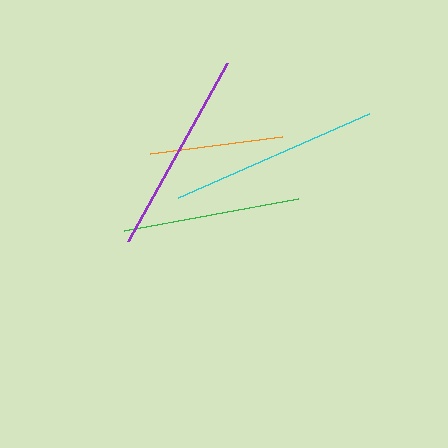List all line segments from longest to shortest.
From longest to shortest: cyan, purple, green, orange.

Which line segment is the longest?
The cyan line is the longest at approximately 209 pixels.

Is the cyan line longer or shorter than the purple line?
The cyan line is longer than the purple line.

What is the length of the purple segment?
The purple segment is approximately 204 pixels long.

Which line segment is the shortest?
The orange line is the shortest at approximately 132 pixels.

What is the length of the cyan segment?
The cyan segment is approximately 209 pixels long.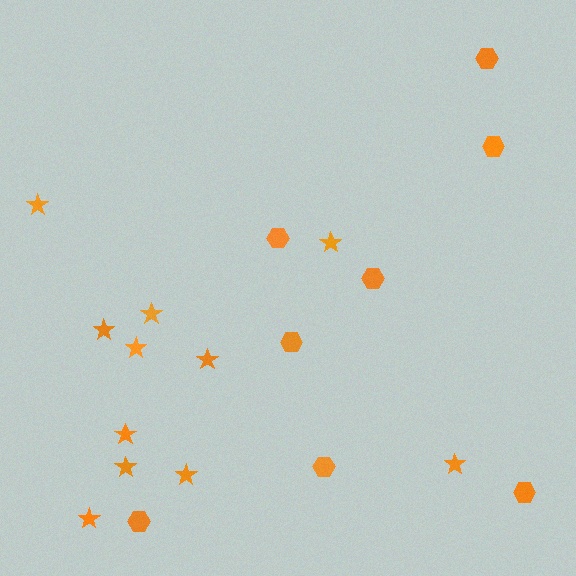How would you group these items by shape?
There are 2 groups: one group of stars (11) and one group of hexagons (8).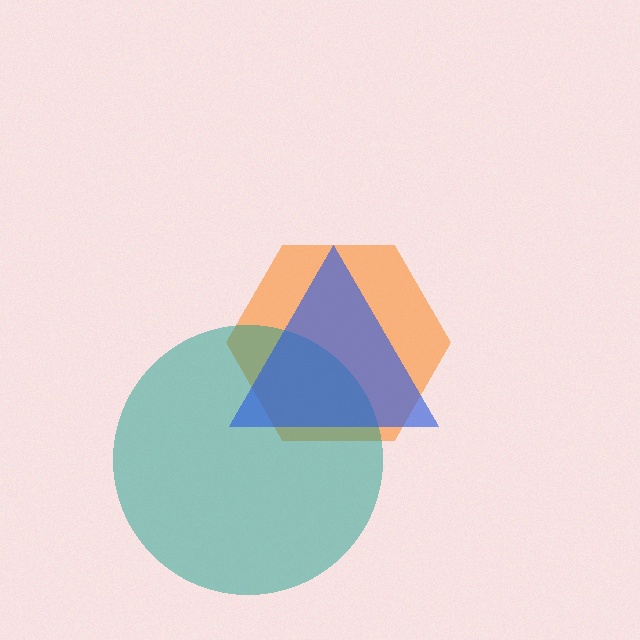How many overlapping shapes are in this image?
There are 3 overlapping shapes in the image.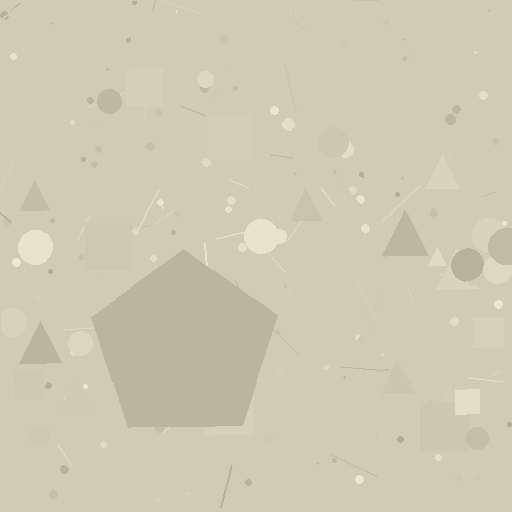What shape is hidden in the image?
A pentagon is hidden in the image.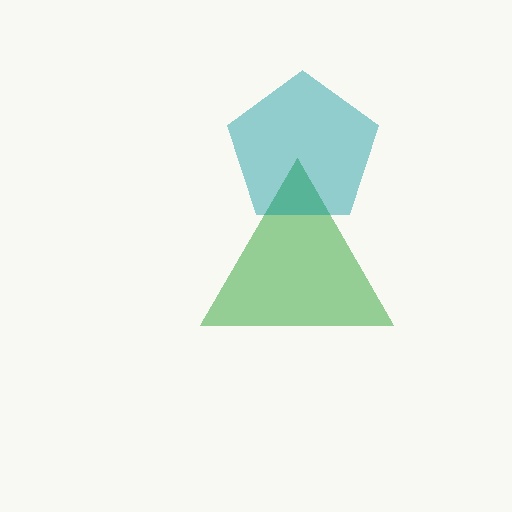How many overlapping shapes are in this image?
There are 2 overlapping shapes in the image.